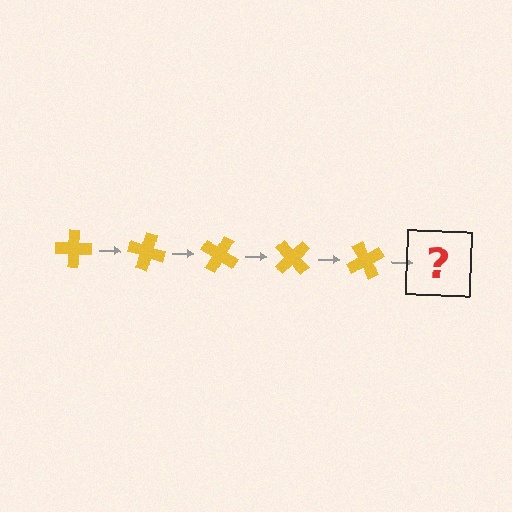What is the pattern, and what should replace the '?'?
The pattern is that the cross rotates 15 degrees each step. The '?' should be a yellow cross rotated 75 degrees.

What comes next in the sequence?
The next element should be a yellow cross rotated 75 degrees.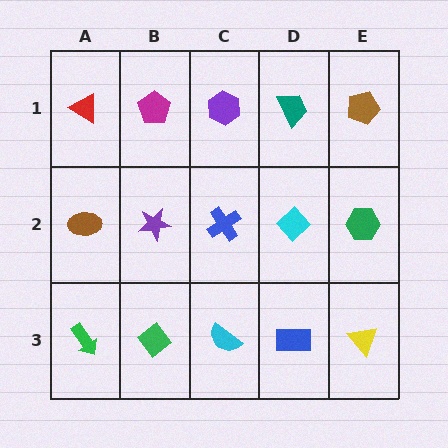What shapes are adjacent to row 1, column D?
A cyan diamond (row 2, column D), a purple hexagon (row 1, column C), a brown pentagon (row 1, column E).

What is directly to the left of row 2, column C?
A purple star.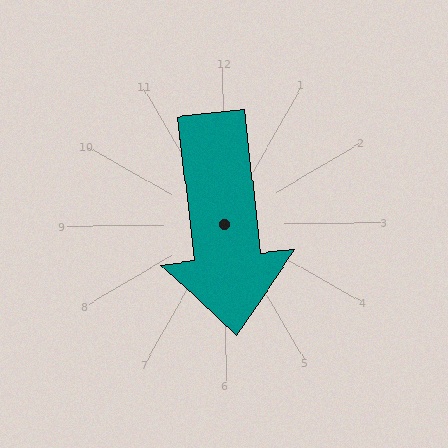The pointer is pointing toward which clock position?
Roughly 6 o'clock.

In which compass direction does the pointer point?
South.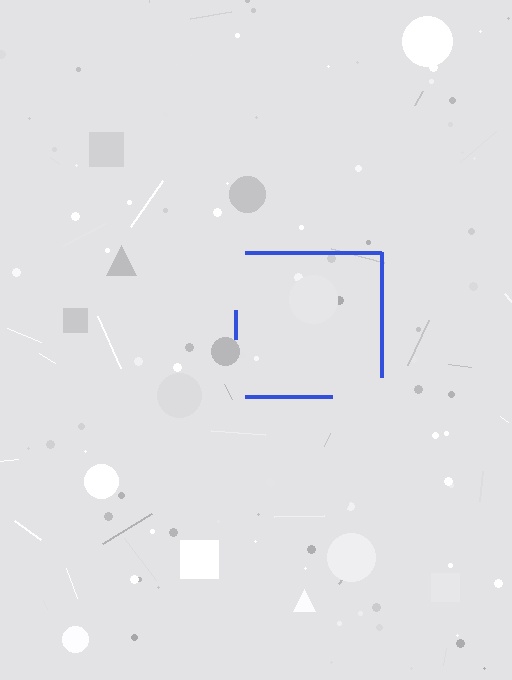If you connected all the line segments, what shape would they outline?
They would outline a square.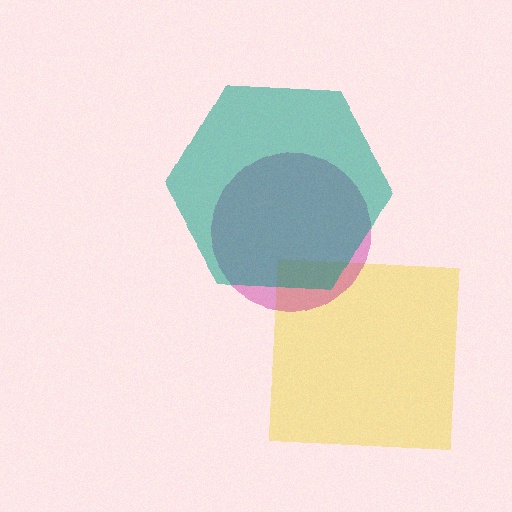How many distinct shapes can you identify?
There are 3 distinct shapes: a yellow square, a magenta circle, a teal hexagon.